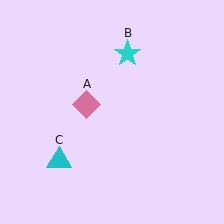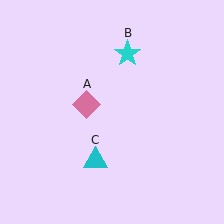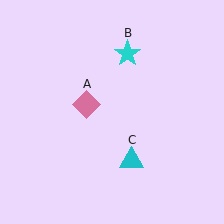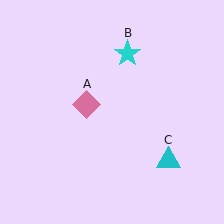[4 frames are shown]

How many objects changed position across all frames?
1 object changed position: cyan triangle (object C).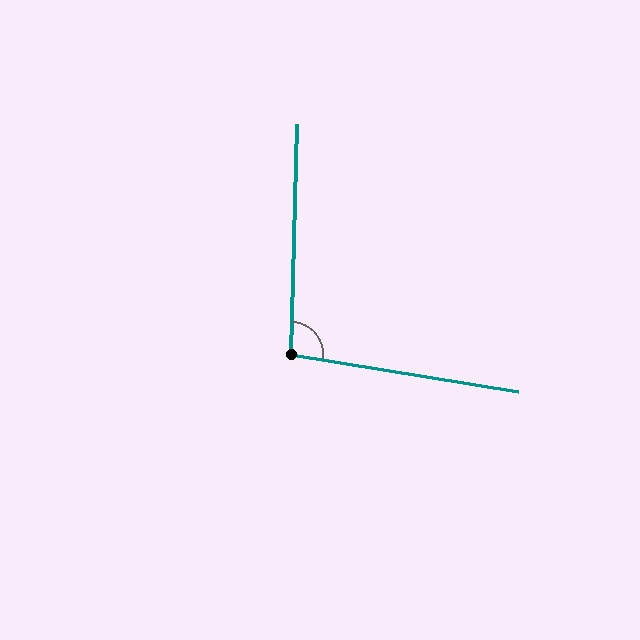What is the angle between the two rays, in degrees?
Approximately 98 degrees.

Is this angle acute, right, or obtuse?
It is obtuse.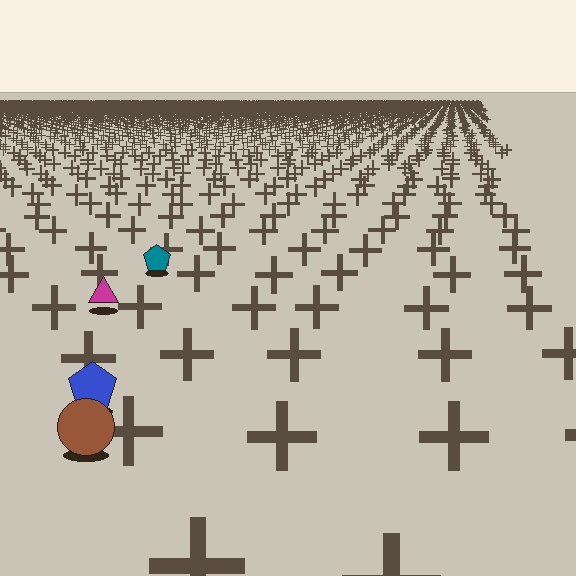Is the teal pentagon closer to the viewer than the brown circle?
No. The brown circle is closer — you can tell from the texture gradient: the ground texture is coarser near it.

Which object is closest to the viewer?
The brown circle is closest. The texture marks near it are larger and more spread out.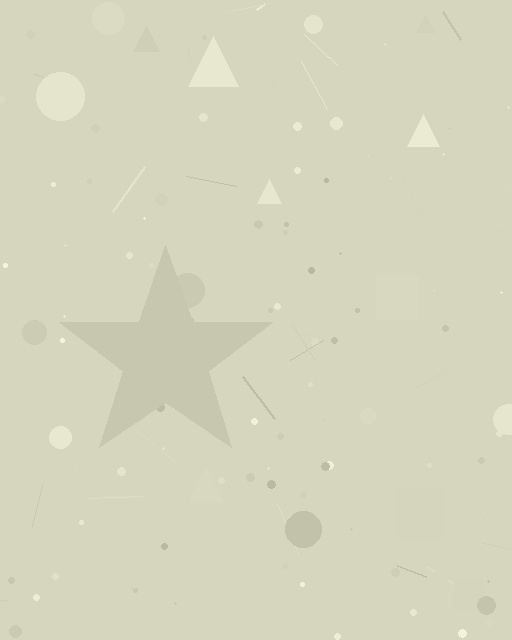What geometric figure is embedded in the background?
A star is embedded in the background.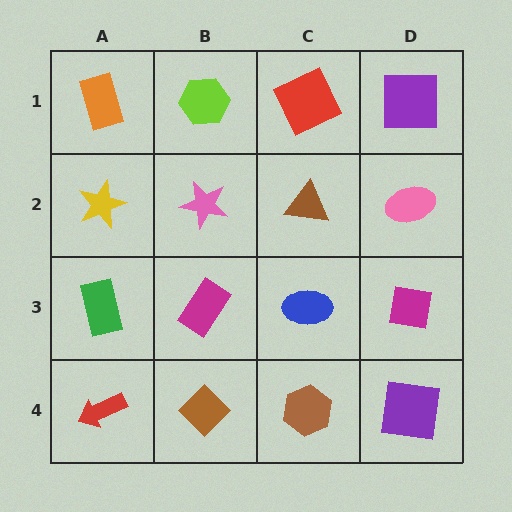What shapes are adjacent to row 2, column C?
A red square (row 1, column C), a blue ellipse (row 3, column C), a pink star (row 2, column B), a pink ellipse (row 2, column D).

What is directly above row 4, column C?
A blue ellipse.